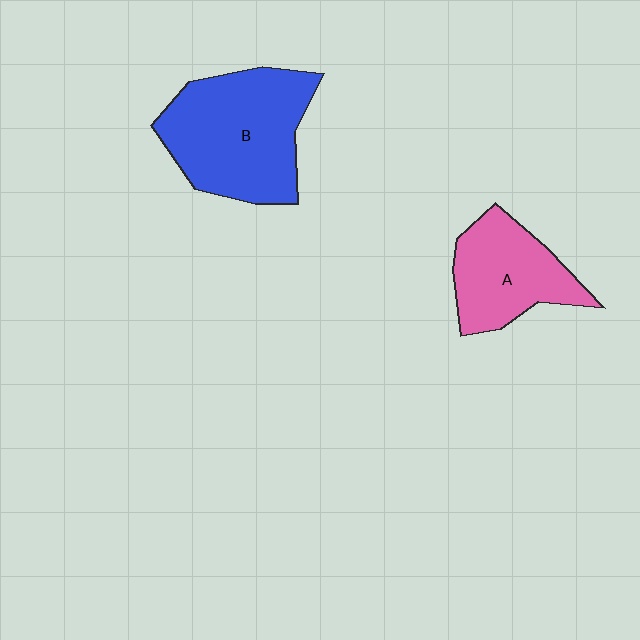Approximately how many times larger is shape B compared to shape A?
Approximately 1.5 times.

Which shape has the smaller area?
Shape A (pink).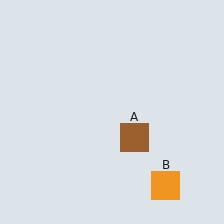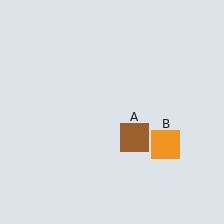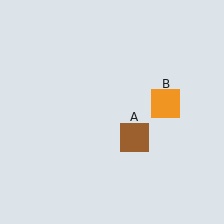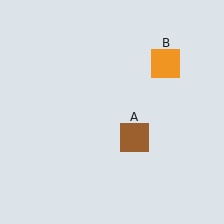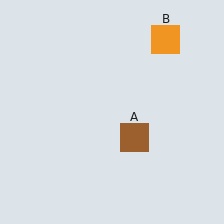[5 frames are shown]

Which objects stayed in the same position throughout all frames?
Brown square (object A) remained stationary.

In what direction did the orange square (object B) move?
The orange square (object B) moved up.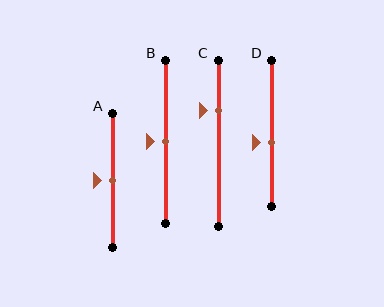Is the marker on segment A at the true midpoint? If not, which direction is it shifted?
Yes, the marker on segment A is at the true midpoint.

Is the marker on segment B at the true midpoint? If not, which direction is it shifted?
Yes, the marker on segment B is at the true midpoint.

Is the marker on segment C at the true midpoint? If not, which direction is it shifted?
No, the marker on segment C is shifted upward by about 20% of the segment length.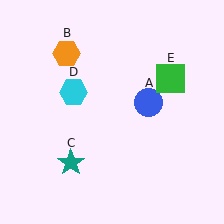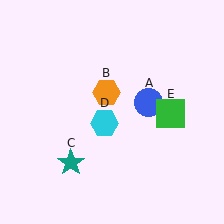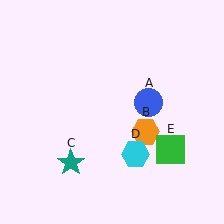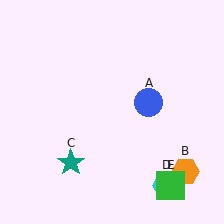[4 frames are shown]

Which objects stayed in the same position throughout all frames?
Blue circle (object A) and teal star (object C) remained stationary.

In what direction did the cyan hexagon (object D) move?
The cyan hexagon (object D) moved down and to the right.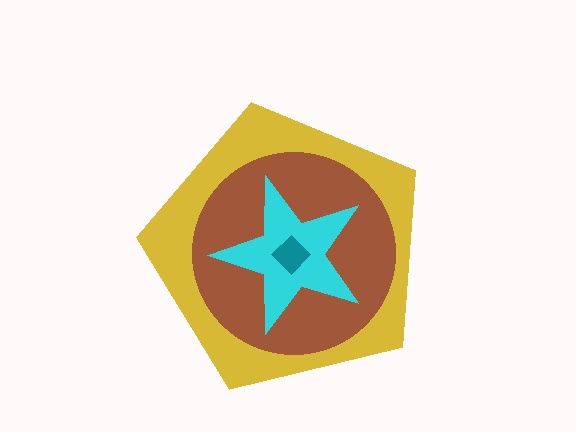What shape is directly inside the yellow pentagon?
The brown circle.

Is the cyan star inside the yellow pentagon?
Yes.